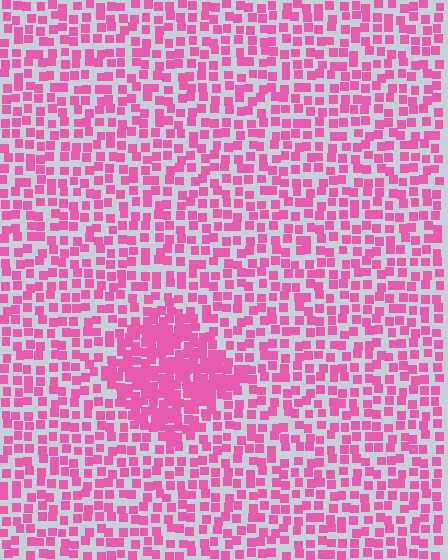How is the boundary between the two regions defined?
The boundary is defined by a change in element density (approximately 2.0x ratio). All elements are the same color, size, and shape.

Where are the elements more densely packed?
The elements are more densely packed inside the diamond boundary.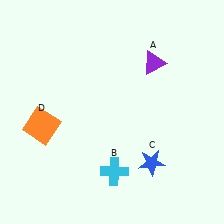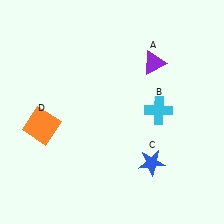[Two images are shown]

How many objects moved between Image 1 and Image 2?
1 object moved between the two images.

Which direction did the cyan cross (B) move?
The cyan cross (B) moved up.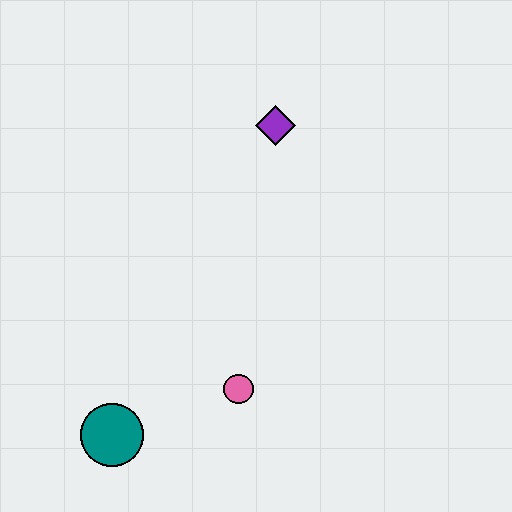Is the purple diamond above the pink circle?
Yes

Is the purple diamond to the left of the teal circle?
No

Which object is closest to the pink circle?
The teal circle is closest to the pink circle.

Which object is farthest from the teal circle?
The purple diamond is farthest from the teal circle.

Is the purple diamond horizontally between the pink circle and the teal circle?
No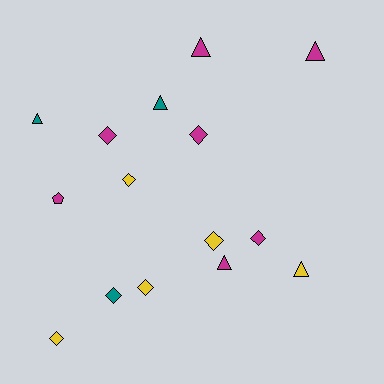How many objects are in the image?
There are 15 objects.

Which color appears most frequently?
Magenta, with 7 objects.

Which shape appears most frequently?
Diamond, with 8 objects.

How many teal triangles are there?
There are 2 teal triangles.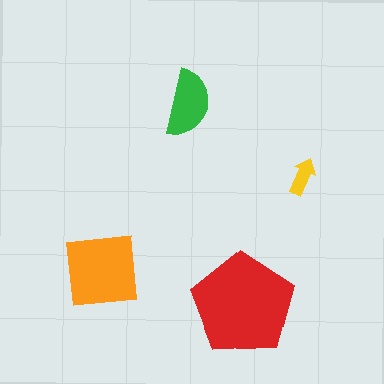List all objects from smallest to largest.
The yellow arrow, the green semicircle, the orange square, the red pentagon.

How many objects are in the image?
There are 4 objects in the image.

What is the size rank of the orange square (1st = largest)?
2nd.